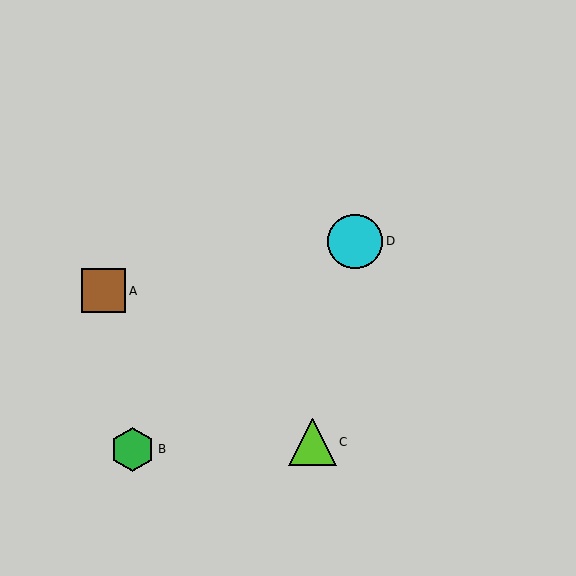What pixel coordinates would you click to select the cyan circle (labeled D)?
Click at (355, 241) to select the cyan circle D.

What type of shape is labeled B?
Shape B is a green hexagon.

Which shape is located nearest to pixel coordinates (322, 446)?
The lime triangle (labeled C) at (313, 442) is nearest to that location.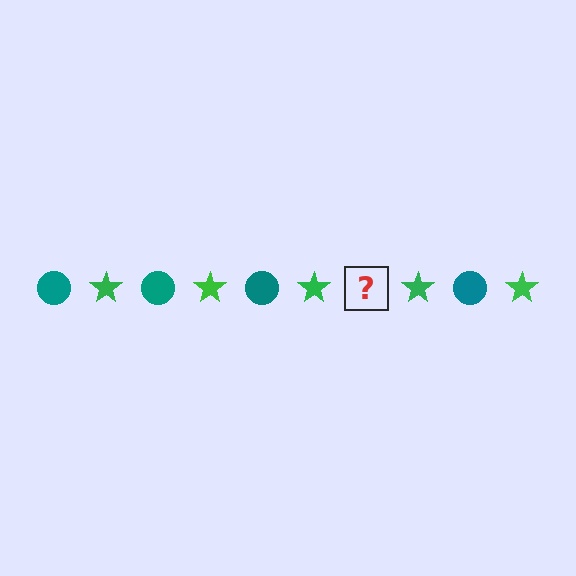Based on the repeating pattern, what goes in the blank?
The blank should be a teal circle.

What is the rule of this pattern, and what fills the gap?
The rule is that the pattern alternates between teal circle and green star. The gap should be filled with a teal circle.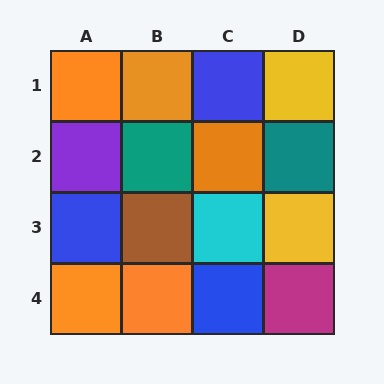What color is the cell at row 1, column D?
Yellow.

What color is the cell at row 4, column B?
Orange.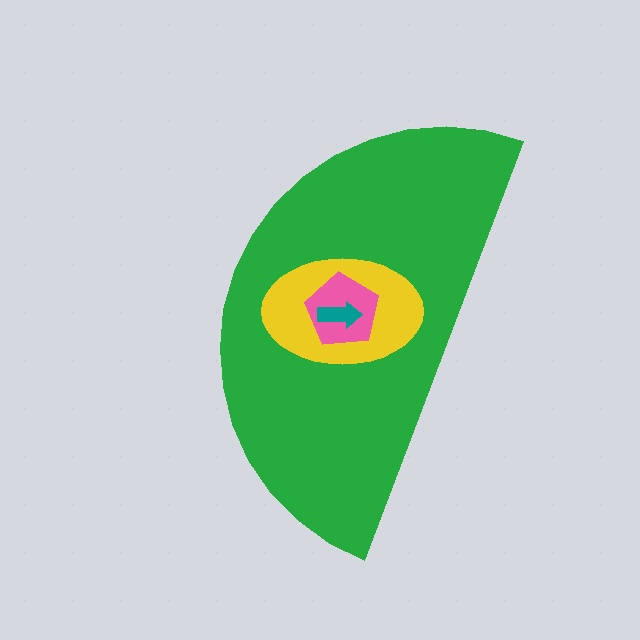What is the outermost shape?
The green semicircle.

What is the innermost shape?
The teal arrow.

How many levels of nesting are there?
4.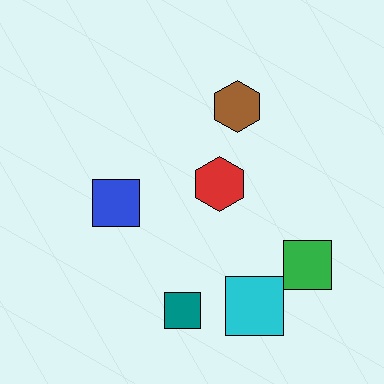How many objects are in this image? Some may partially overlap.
There are 6 objects.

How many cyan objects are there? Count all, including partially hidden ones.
There is 1 cyan object.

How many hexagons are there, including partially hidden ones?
There are 2 hexagons.